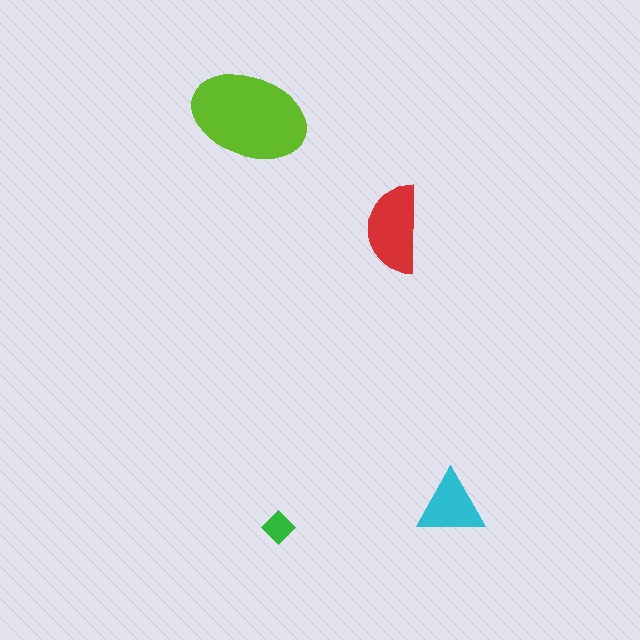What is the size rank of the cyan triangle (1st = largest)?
3rd.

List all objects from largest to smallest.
The lime ellipse, the red semicircle, the cyan triangle, the green diamond.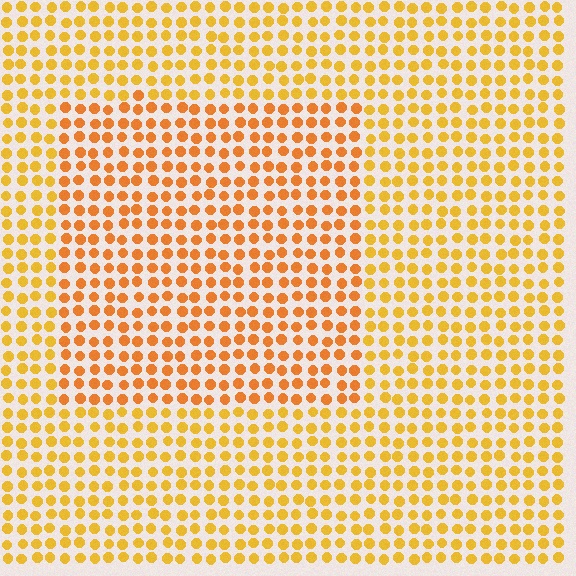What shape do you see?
I see a rectangle.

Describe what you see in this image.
The image is filled with small yellow elements in a uniform arrangement. A rectangle-shaped region is visible where the elements are tinted to a slightly different hue, forming a subtle color boundary.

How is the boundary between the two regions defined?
The boundary is defined purely by a slight shift in hue (about 20 degrees). Spacing, size, and orientation are identical on both sides.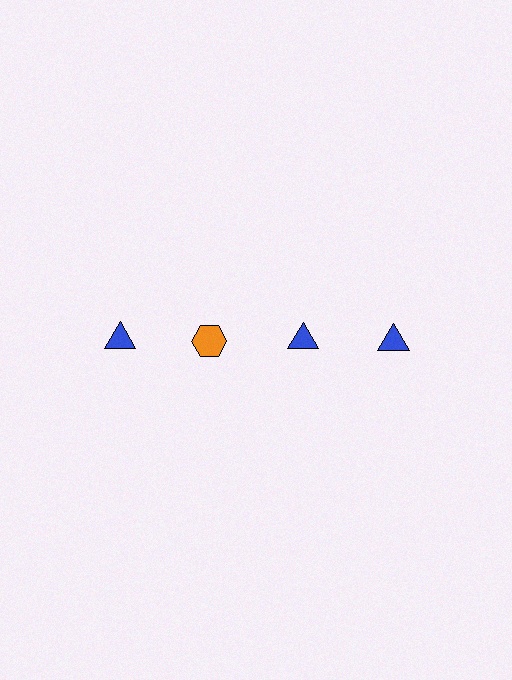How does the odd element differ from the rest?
It differs in both color (orange instead of blue) and shape (hexagon instead of triangle).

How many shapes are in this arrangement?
There are 4 shapes arranged in a grid pattern.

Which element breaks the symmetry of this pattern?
The orange hexagon in the top row, second from left column breaks the symmetry. All other shapes are blue triangles.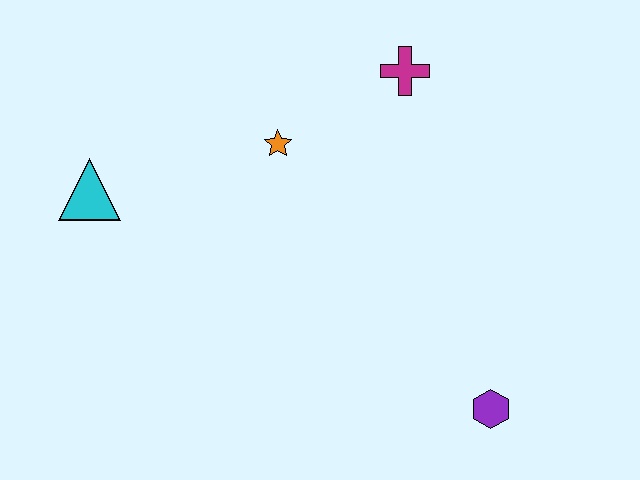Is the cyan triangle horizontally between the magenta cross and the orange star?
No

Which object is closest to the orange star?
The magenta cross is closest to the orange star.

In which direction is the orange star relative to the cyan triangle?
The orange star is to the right of the cyan triangle.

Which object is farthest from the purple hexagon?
The cyan triangle is farthest from the purple hexagon.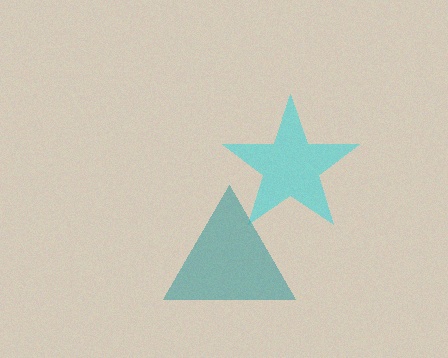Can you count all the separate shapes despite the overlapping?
Yes, there are 2 separate shapes.